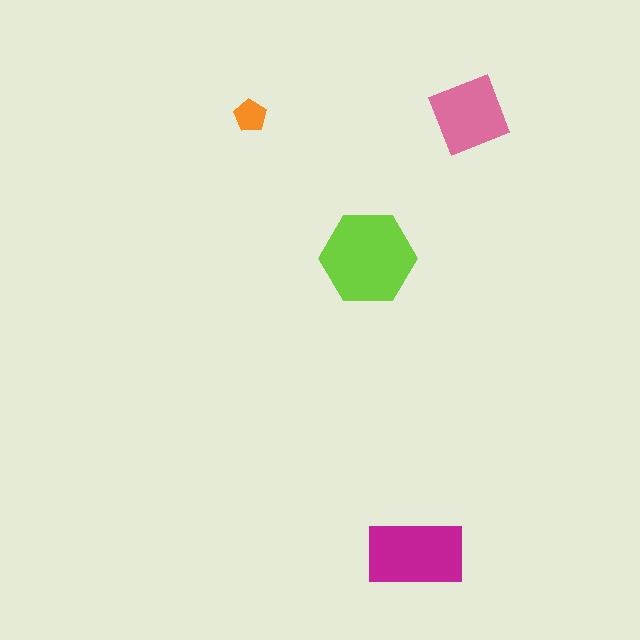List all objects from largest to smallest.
The lime hexagon, the magenta rectangle, the pink diamond, the orange pentagon.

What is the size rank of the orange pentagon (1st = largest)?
4th.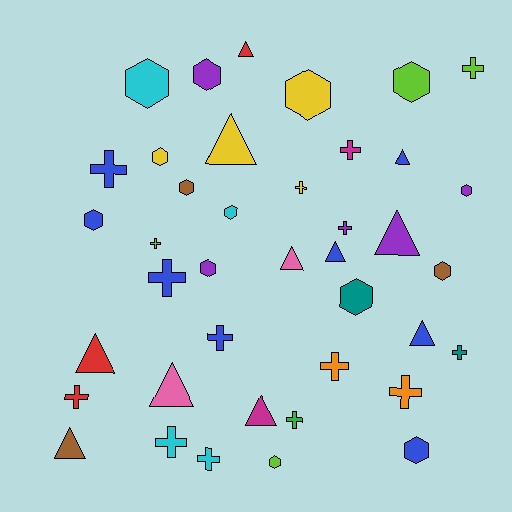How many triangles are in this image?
There are 11 triangles.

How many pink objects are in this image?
There are 2 pink objects.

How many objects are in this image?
There are 40 objects.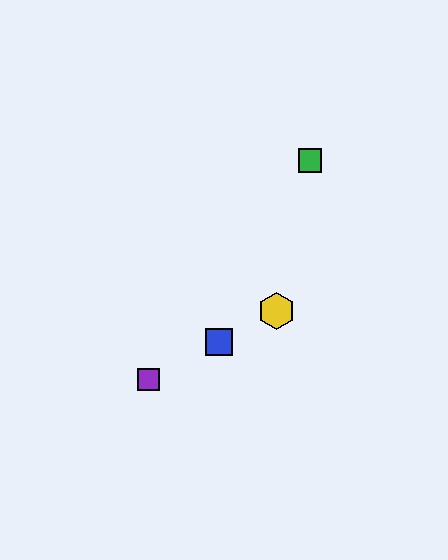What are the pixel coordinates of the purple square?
The purple square is at (148, 380).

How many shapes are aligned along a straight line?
4 shapes (the red square, the blue square, the yellow hexagon, the purple square) are aligned along a straight line.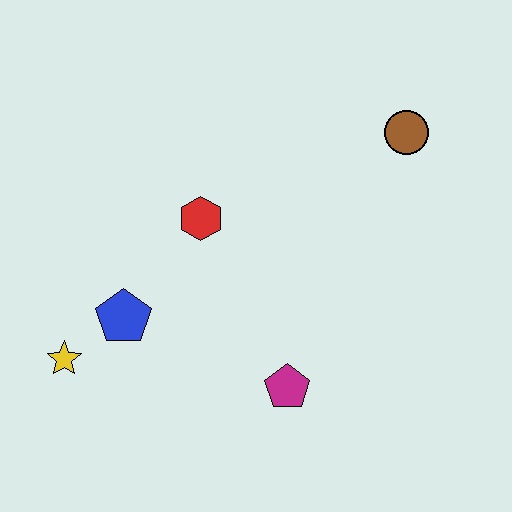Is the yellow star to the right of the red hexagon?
No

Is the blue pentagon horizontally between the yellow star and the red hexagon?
Yes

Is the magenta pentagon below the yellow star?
Yes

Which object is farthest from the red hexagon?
The brown circle is farthest from the red hexagon.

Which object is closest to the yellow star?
The blue pentagon is closest to the yellow star.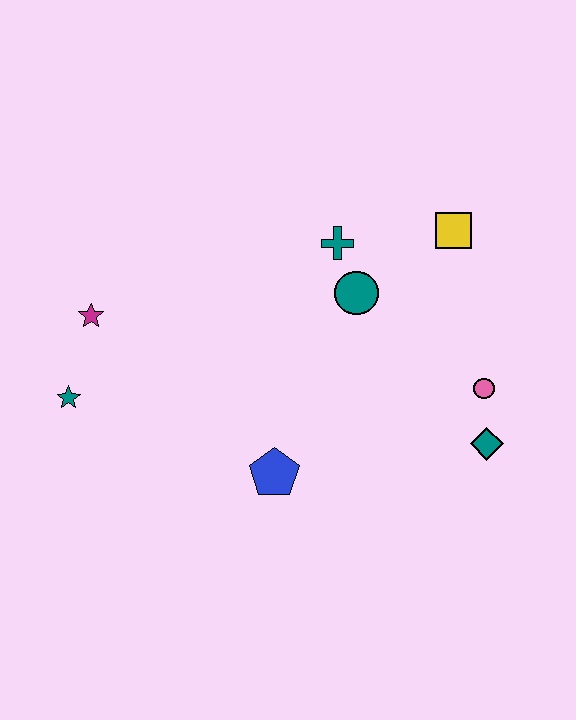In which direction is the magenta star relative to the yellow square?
The magenta star is to the left of the yellow square.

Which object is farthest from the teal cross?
The teal star is farthest from the teal cross.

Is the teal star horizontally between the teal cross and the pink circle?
No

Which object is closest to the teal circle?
The teal cross is closest to the teal circle.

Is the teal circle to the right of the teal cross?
Yes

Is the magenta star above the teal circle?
No